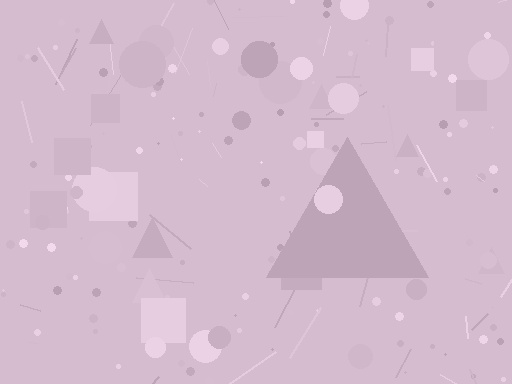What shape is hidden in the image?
A triangle is hidden in the image.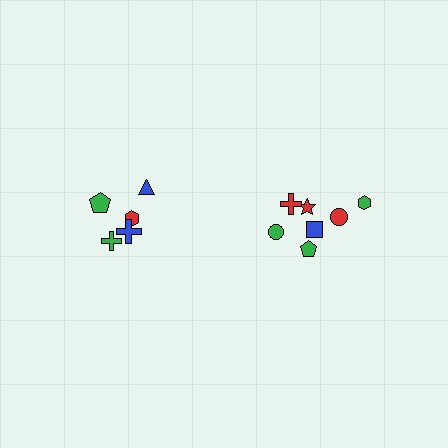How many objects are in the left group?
There are 5 objects.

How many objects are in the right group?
There are 7 objects.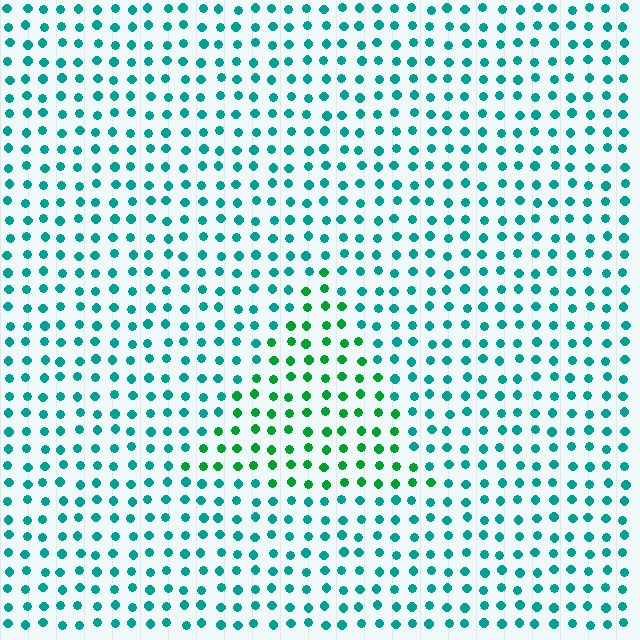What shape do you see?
I see a triangle.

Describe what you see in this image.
The image is filled with small teal elements in a uniform arrangement. A triangle-shaped region is visible where the elements are tinted to a slightly different hue, forming a subtle color boundary.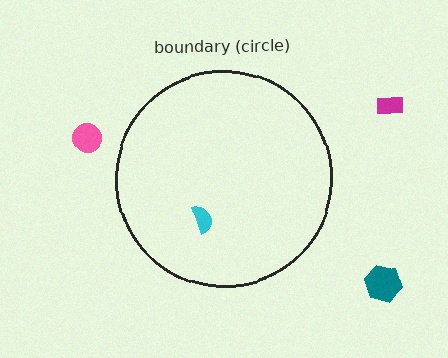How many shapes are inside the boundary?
1 inside, 3 outside.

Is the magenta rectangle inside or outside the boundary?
Outside.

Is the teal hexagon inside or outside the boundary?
Outside.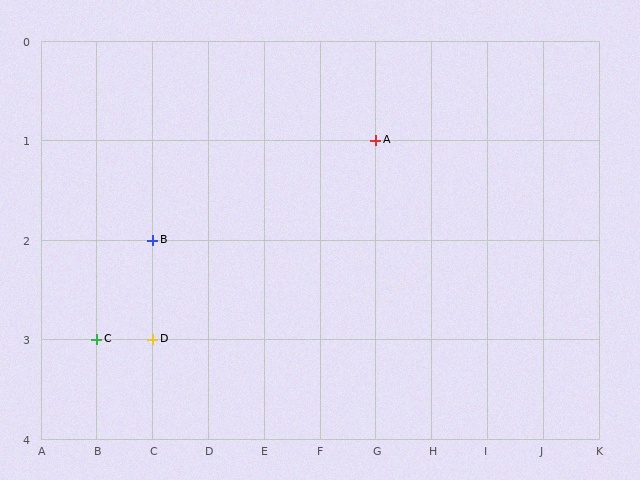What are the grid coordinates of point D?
Point D is at grid coordinates (C, 3).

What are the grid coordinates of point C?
Point C is at grid coordinates (B, 3).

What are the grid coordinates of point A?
Point A is at grid coordinates (G, 1).